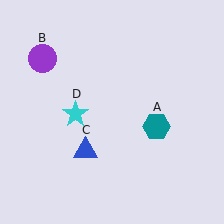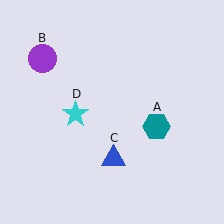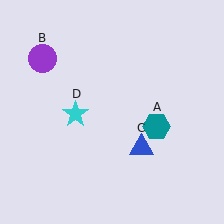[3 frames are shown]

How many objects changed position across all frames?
1 object changed position: blue triangle (object C).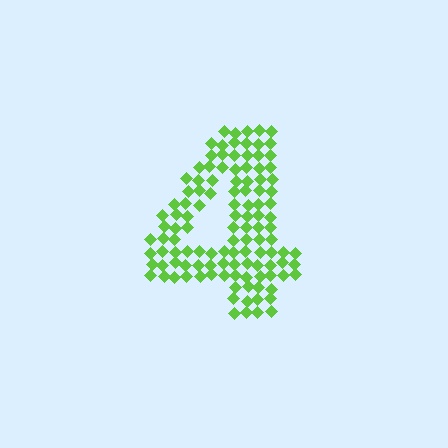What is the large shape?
The large shape is the digit 4.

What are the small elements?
The small elements are diamonds.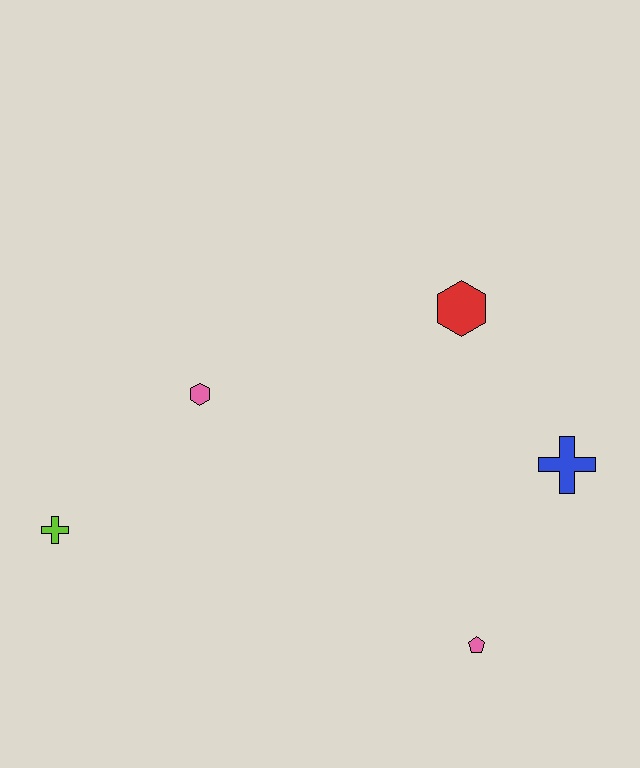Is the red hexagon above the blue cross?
Yes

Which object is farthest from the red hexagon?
The lime cross is farthest from the red hexagon.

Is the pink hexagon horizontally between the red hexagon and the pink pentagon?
No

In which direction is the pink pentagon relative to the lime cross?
The pink pentagon is to the right of the lime cross.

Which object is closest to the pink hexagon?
The lime cross is closest to the pink hexagon.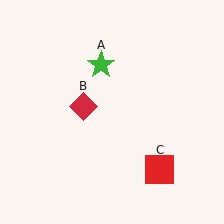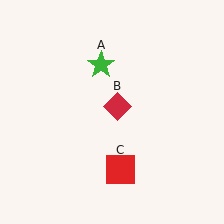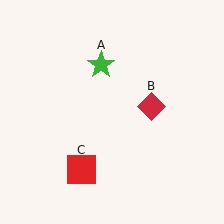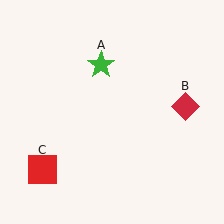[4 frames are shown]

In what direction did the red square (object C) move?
The red square (object C) moved left.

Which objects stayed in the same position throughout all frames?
Green star (object A) remained stationary.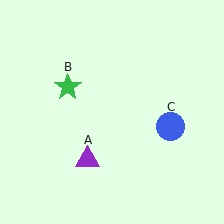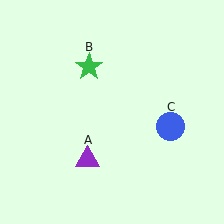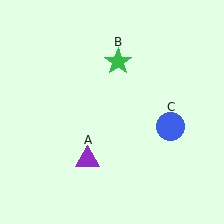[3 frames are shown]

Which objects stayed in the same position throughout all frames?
Purple triangle (object A) and blue circle (object C) remained stationary.